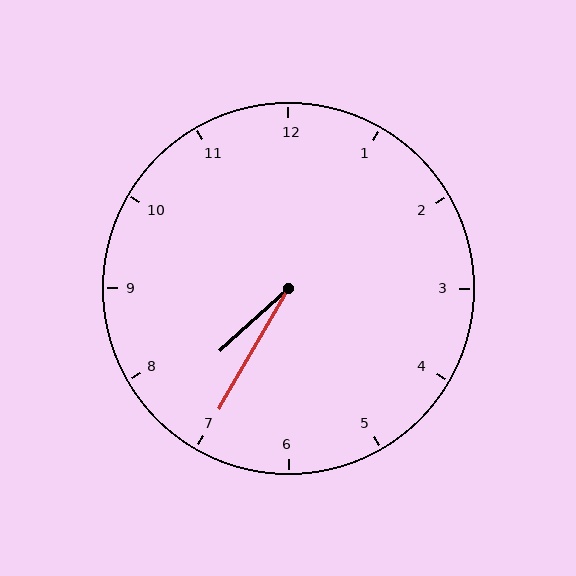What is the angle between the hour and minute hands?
Approximately 18 degrees.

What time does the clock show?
7:35.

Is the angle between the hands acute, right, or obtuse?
It is acute.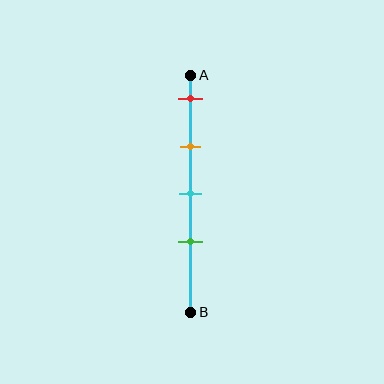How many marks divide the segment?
There are 4 marks dividing the segment.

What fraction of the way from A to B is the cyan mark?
The cyan mark is approximately 50% (0.5) of the way from A to B.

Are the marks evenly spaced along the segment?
Yes, the marks are approximately evenly spaced.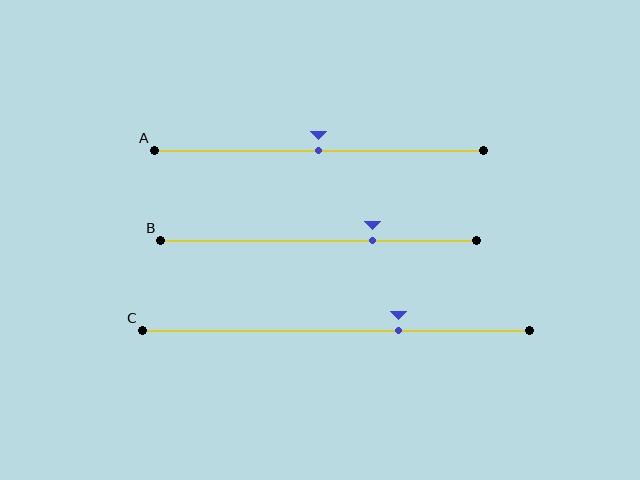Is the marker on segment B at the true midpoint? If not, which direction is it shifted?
No, the marker on segment B is shifted to the right by about 17% of the segment length.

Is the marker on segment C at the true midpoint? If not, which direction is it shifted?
No, the marker on segment C is shifted to the right by about 16% of the segment length.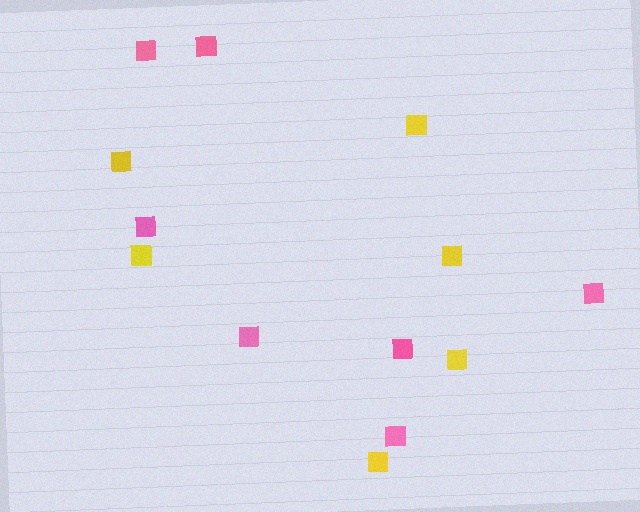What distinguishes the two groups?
There are 2 groups: one group of pink squares (7) and one group of yellow squares (6).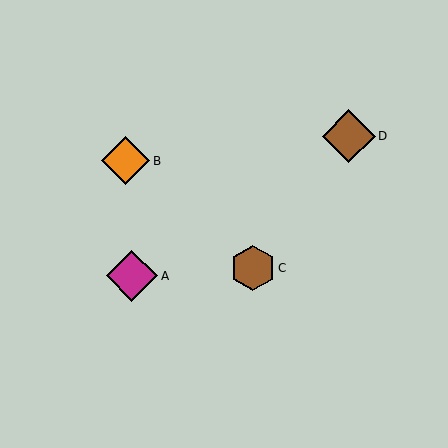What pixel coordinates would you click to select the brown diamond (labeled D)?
Click at (349, 136) to select the brown diamond D.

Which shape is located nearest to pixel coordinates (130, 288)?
The magenta diamond (labeled A) at (132, 276) is nearest to that location.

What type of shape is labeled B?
Shape B is an orange diamond.